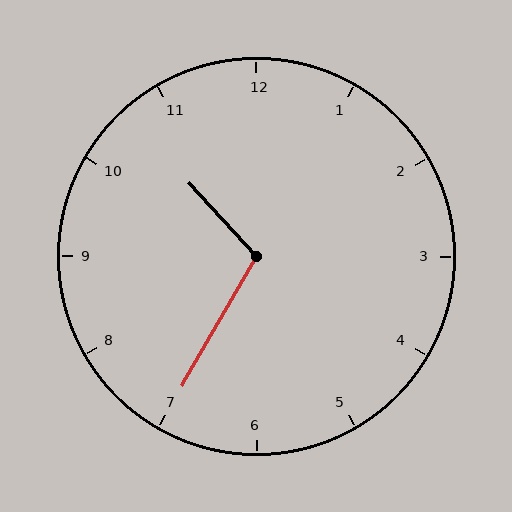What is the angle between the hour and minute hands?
Approximately 108 degrees.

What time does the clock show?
10:35.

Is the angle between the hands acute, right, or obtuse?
It is obtuse.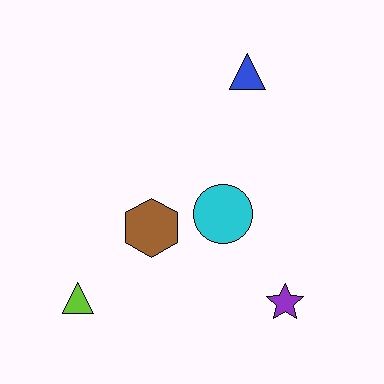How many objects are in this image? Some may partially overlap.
There are 5 objects.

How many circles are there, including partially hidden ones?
There is 1 circle.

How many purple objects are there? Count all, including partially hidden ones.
There is 1 purple object.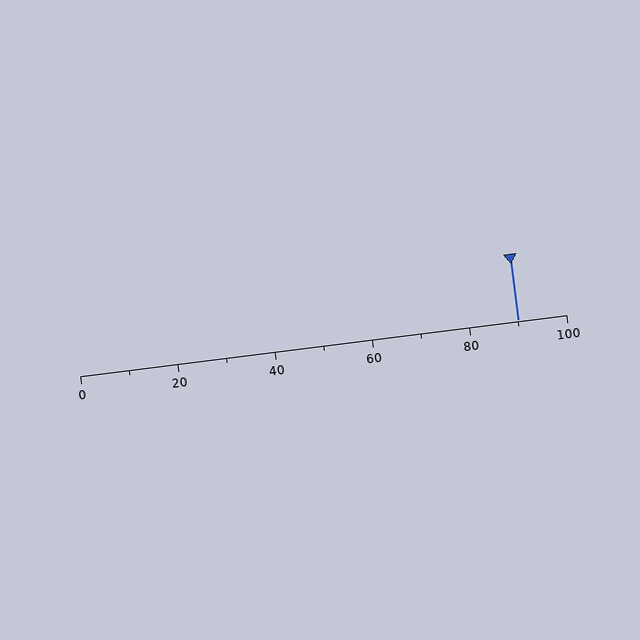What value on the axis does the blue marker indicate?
The marker indicates approximately 90.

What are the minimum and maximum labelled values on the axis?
The axis runs from 0 to 100.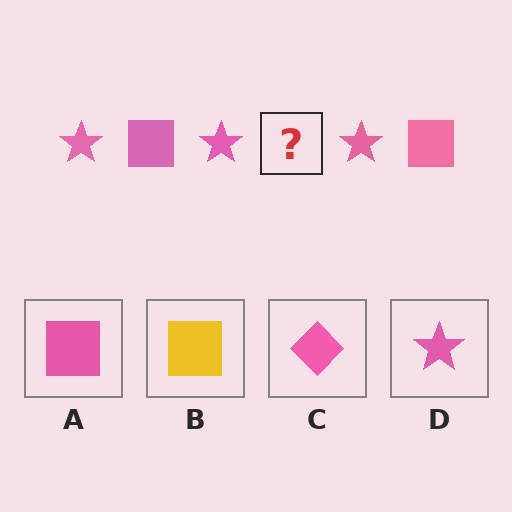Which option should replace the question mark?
Option A.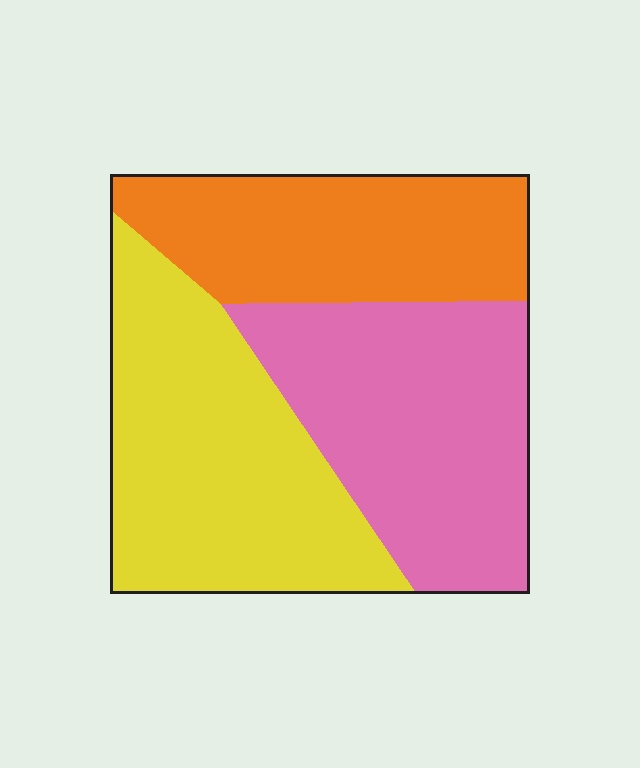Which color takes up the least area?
Orange, at roughly 30%.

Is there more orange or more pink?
Pink.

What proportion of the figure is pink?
Pink takes up between a quarter and a half of the figure.